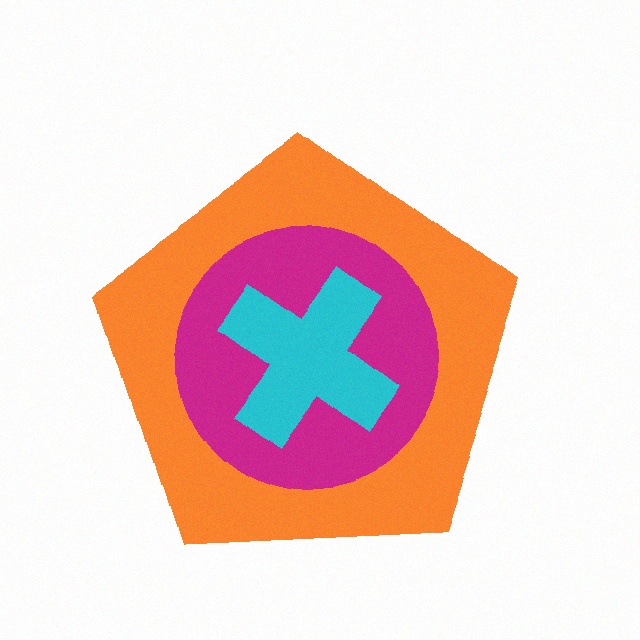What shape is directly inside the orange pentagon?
The magenta circle.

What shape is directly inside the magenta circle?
The cyan cross.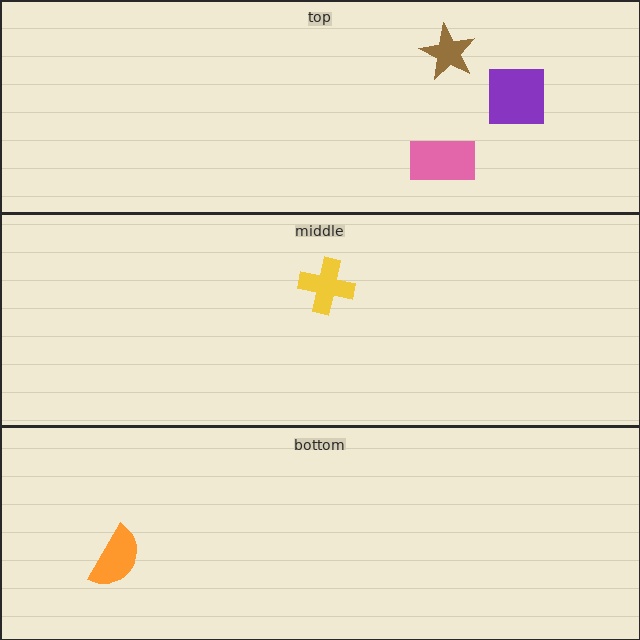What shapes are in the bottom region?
The orange semicircle.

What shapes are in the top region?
The purple square, the pink rectangle, the brown star.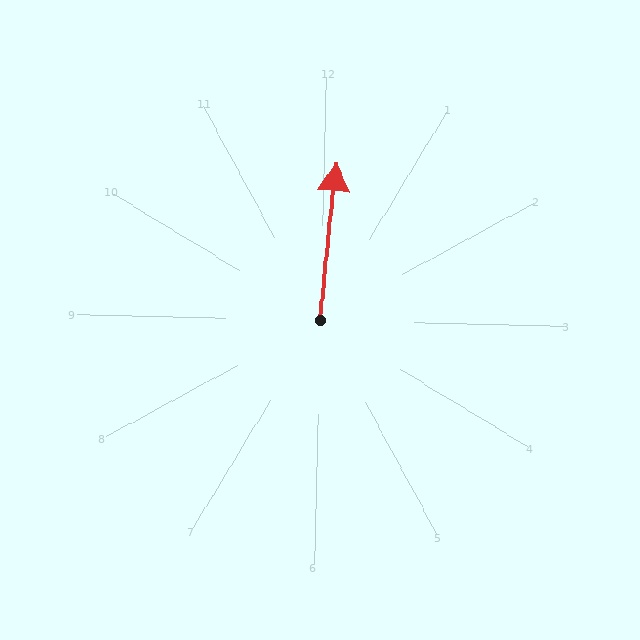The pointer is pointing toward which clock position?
Roughly 12 o'clock.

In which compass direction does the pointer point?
North.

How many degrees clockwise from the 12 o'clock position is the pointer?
Approximately 5 degrees.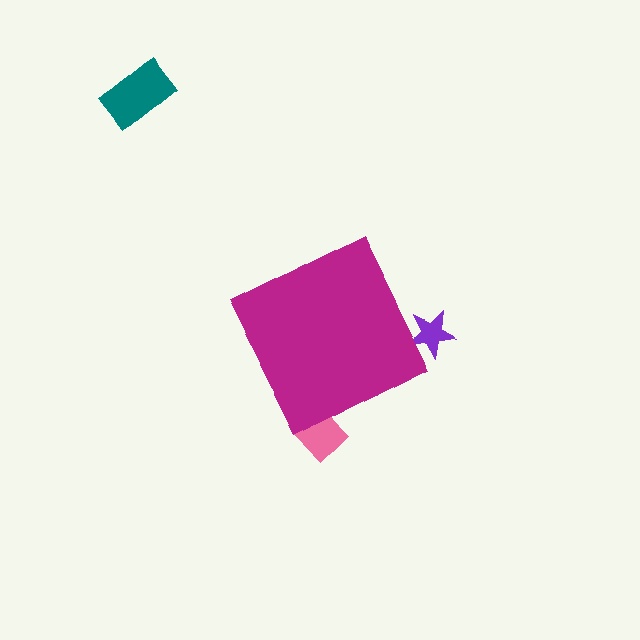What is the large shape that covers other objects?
A magenta diamond.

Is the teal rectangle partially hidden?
No, the teal rectangle is fully visible.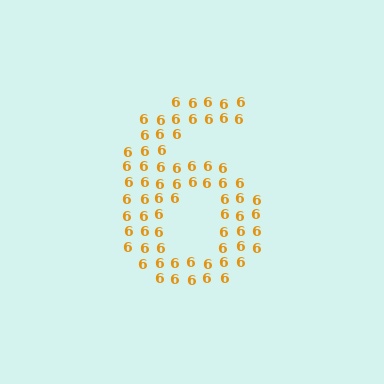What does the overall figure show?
The overall figure shows the digit 6.